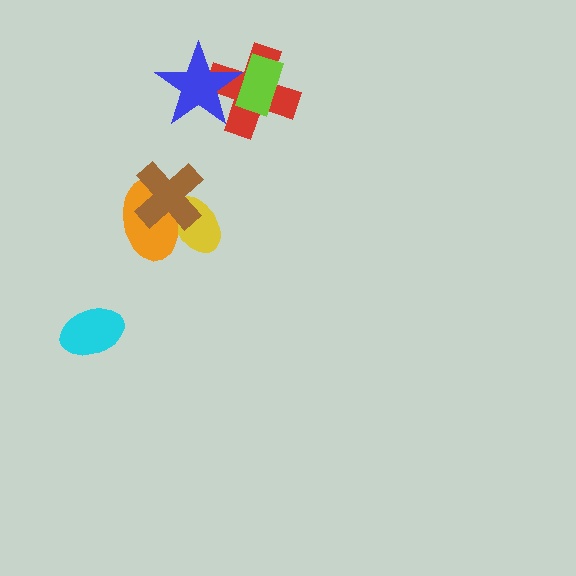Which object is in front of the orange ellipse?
The brown cross is in front of the orange ellipse.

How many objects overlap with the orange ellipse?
2 objects overlap with the orange ellipse.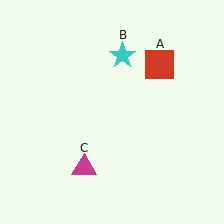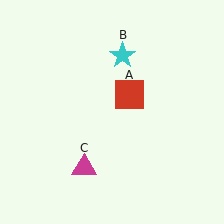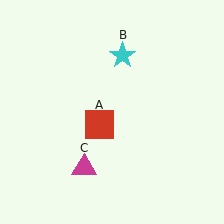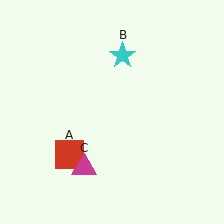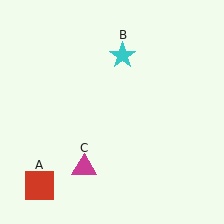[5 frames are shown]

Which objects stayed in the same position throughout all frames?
Cyan star (object B) and magenta triangle (object C) remained stationary.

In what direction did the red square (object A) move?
The red square (object A) moved down and to the left.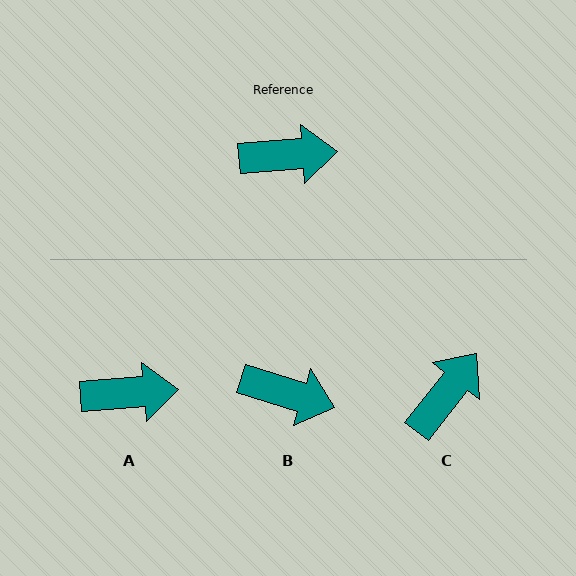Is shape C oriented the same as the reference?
No, it is off by about 48 degrees.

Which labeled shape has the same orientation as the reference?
A.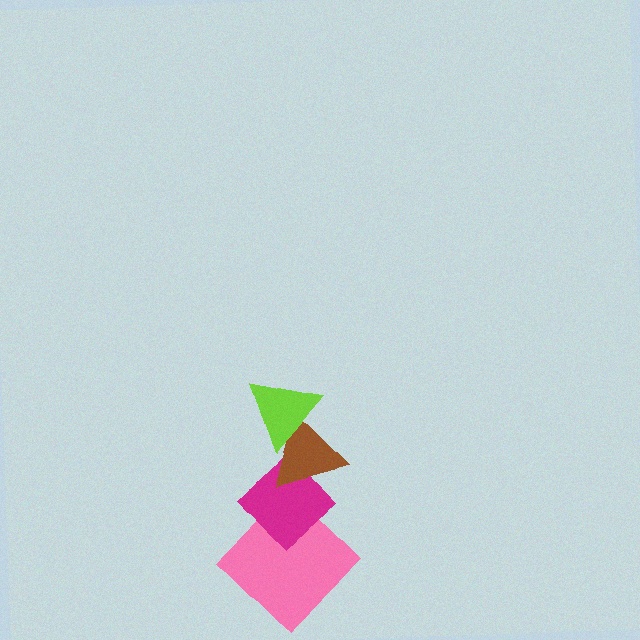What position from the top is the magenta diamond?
The magenta diamond is 3rd from the top.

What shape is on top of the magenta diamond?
The brown triangle is on top of the magenta diamond.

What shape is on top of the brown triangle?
The lime triangle is on top of the brown triangle.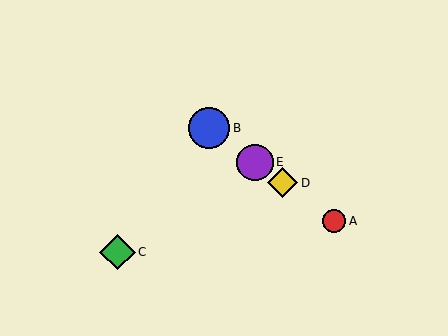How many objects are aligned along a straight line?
4 objects (A, B, D, E) are aligned along a straight line.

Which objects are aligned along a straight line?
Objects A, B, D, E are aligned along a straight line.